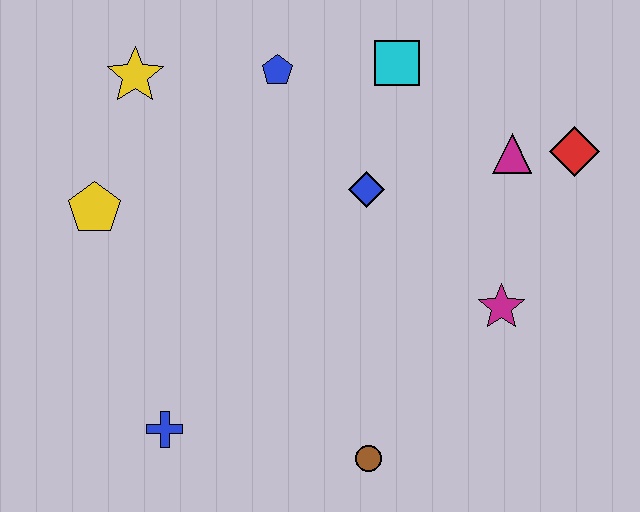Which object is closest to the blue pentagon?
The cyan square is closest to the blue pentagon.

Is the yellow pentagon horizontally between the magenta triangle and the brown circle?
No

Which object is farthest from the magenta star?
The yellow star is farthest from the magenta star.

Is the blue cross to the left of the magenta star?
Yes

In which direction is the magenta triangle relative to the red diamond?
The magenta triangle is to the left of the red diamond.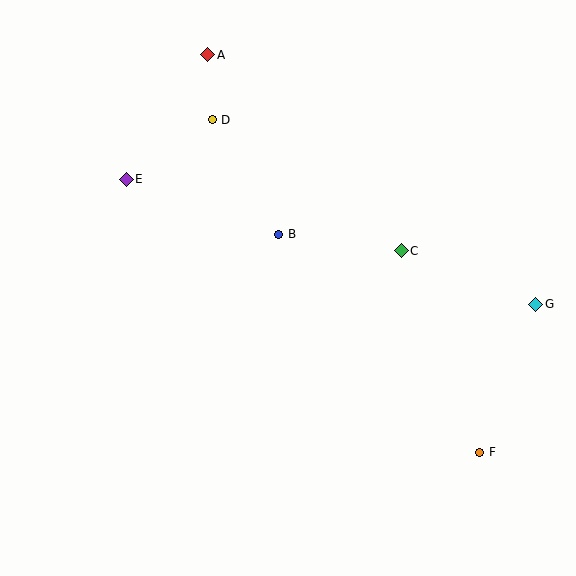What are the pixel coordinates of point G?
Point G is at (536, 304).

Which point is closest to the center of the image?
Point B at (279, 234) is closest to the center.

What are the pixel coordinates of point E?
Point E is at (126, 179).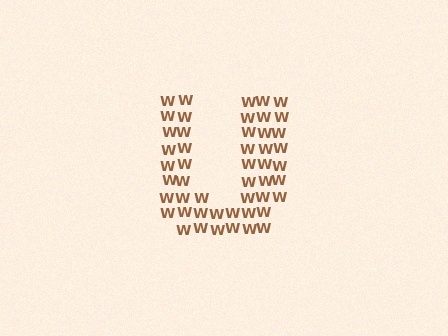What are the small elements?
The small elements are letter W's.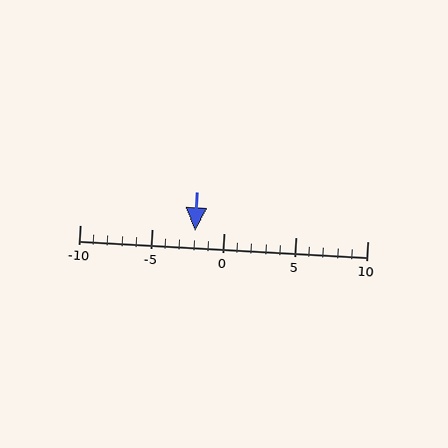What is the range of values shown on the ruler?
The ruler shows values from -10 to 10.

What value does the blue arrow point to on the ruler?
The blue arrow points to approximately -2.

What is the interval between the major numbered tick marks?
The major tick marks are spaced 5 units apart.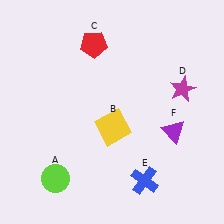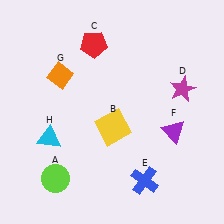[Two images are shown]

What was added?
An orange diamond (G), a cyan triangle (H) were added in Image 2.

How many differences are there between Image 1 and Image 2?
There are 2 differences between the two images.